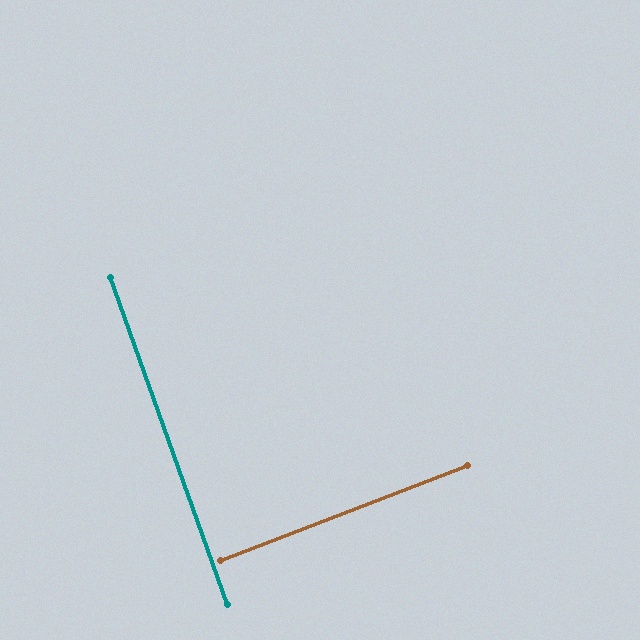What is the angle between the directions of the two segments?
Approximately 89 degrees.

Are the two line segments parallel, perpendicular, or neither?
Perpendicular — they meet at approximately 89°.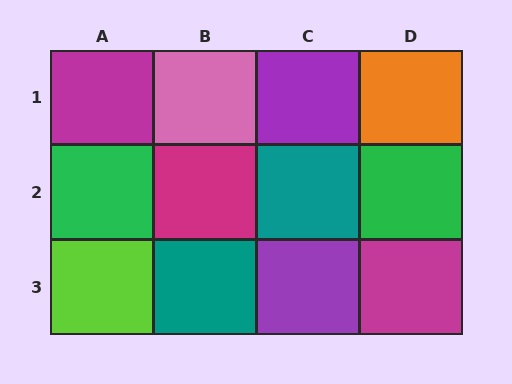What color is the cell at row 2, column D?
Green.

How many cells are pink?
1 cell is pink.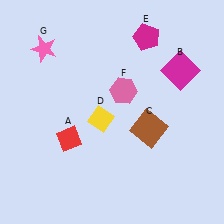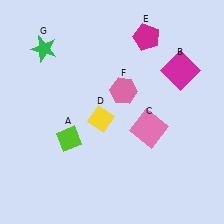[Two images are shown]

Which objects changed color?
A changed from red to lime. C changed from brown to pink. G changed from pink to green.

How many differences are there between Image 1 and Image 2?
There are 3 differences between the two images.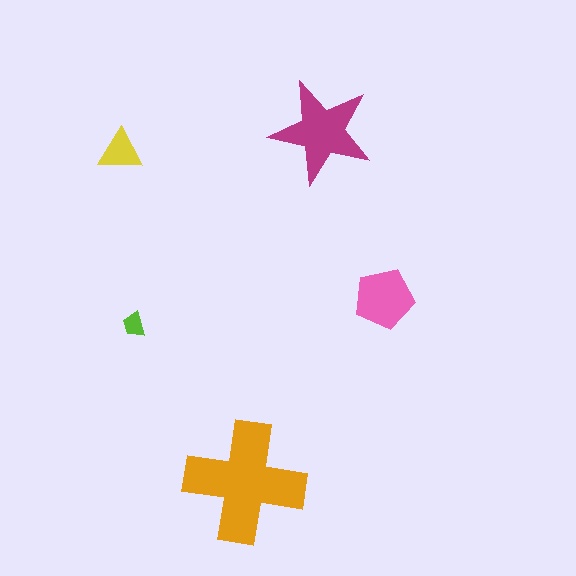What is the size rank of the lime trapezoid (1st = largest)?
5th.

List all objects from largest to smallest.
The orange cross, the magenta star, the pink pentagon, the yellow triangle, the lime trapezoid.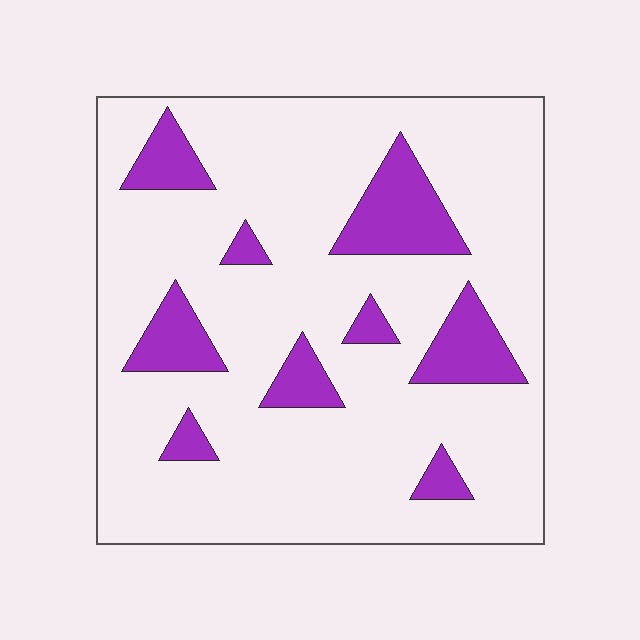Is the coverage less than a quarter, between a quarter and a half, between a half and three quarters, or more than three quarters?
Less than a quarter.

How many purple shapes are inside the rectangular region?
9.